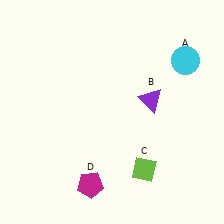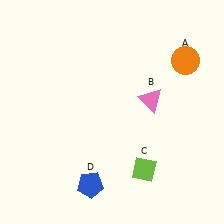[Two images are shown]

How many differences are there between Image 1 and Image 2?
There are 3 differences between the two images.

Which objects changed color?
A changed from cyan to orange. B changed from purple to pink. D changed from magenta to blue.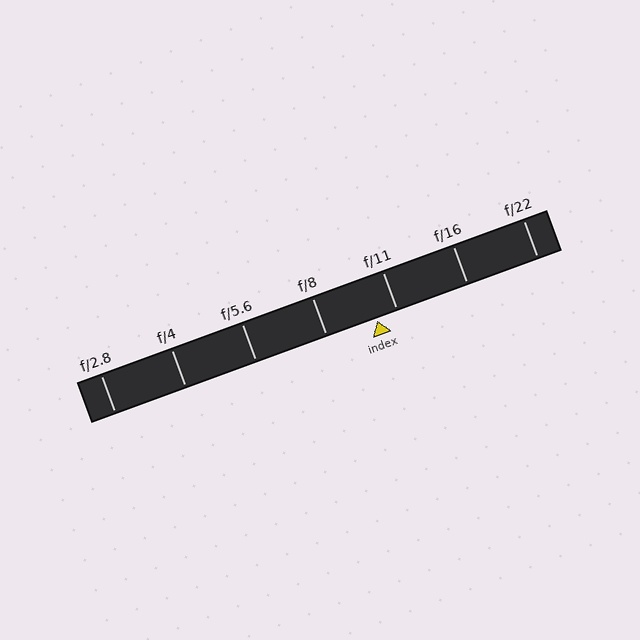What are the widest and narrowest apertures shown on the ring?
The widest aperture shown is f/2.8 and the narrowest is f/22.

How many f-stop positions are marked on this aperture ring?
There are 7 f-stop positions marked.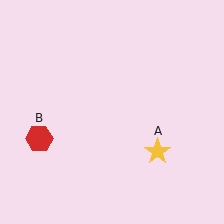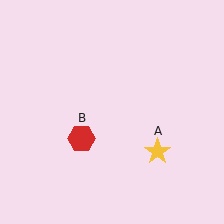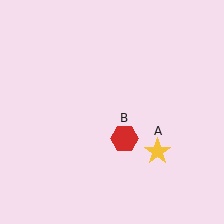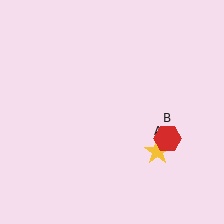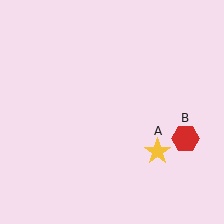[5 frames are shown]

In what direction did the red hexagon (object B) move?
The red hexagon (object B) moved right.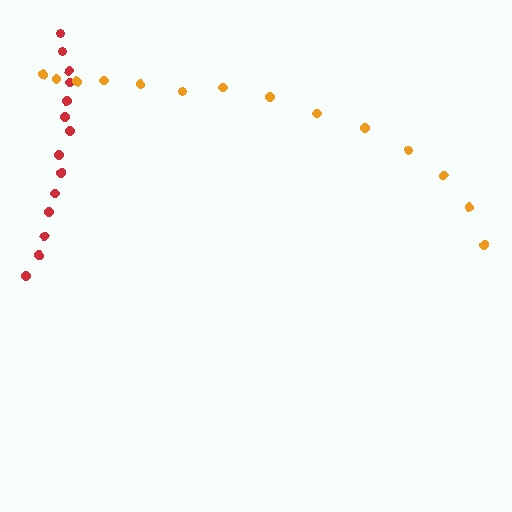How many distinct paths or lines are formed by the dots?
There are 2 distinct paths.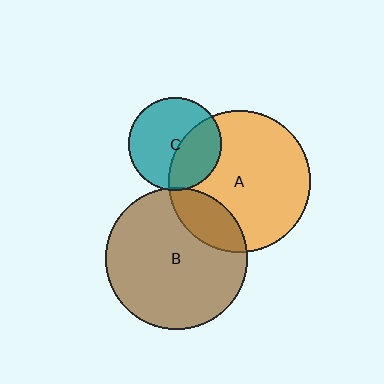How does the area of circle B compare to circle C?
Approximately 2.3 times.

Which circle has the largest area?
Circle A (orange).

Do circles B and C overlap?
Yes.